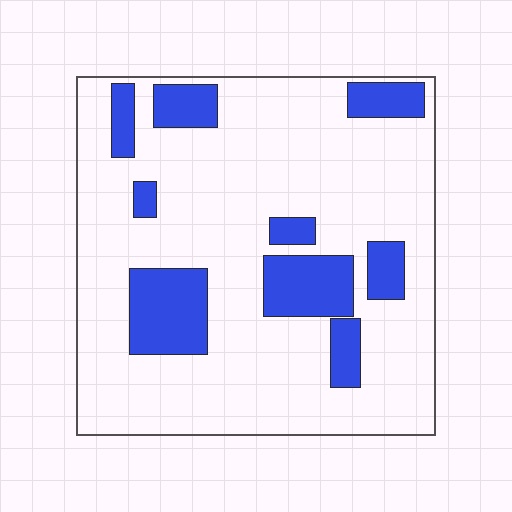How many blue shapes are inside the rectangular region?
9.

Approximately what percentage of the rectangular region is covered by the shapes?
Approximately 20%.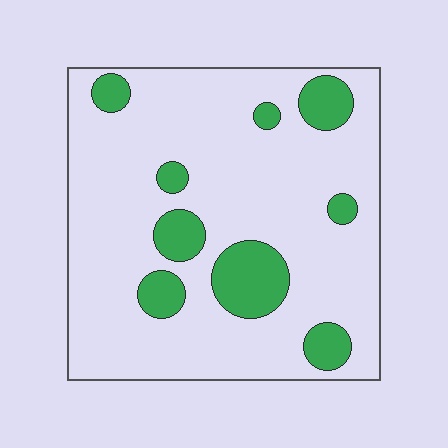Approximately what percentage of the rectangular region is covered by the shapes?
Approximately 15%.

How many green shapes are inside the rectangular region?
9.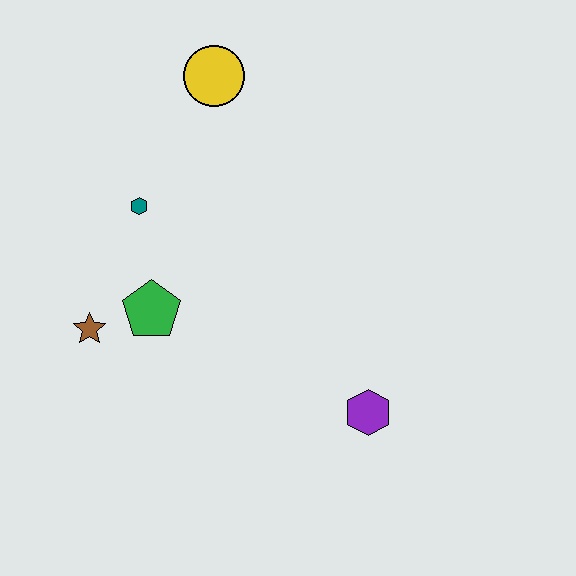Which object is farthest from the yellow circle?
The purple hexagon is farthest from the yellow circle.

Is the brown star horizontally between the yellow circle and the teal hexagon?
No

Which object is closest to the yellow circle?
The teal hexagon is closest to the yellow circle.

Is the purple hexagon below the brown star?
Yes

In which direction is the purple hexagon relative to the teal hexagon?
The purple hexagon is to the right of the teal hexagon.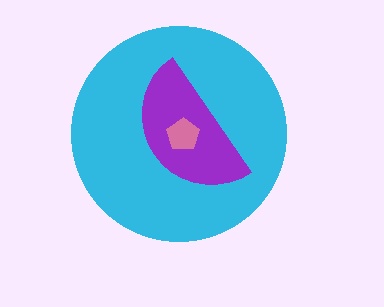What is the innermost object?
The pink pentagon.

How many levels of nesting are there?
3.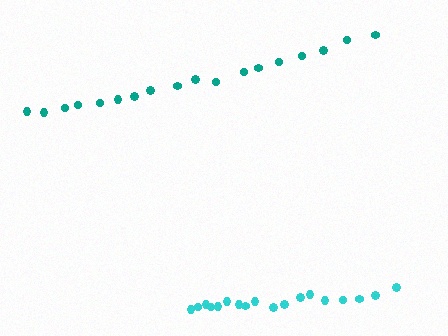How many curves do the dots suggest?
There are 2 distinct paths.